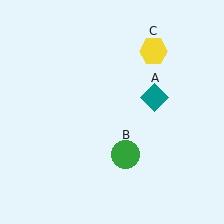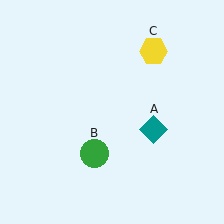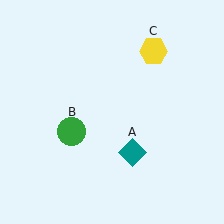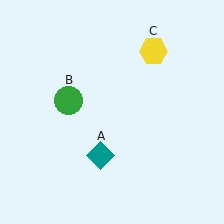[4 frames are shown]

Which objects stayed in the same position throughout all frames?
Yellow hexagon (object C) remained stationary.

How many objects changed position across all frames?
2 objects changed position: teal diamond (object A), green circle (object B).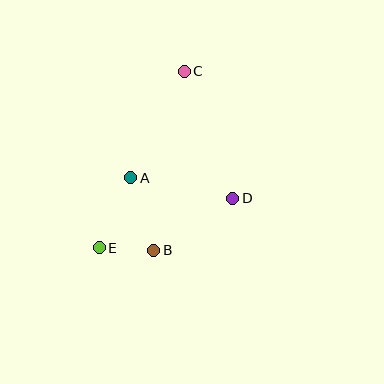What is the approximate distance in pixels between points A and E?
The distance between A and E is approximately 77 pixels.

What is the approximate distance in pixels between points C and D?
The distance between C and D is approximately 136 pixels.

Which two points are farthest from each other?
Points C and E are farthest from each other.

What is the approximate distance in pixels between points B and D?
The distance between B and D is approximately 94 pixels.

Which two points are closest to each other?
Points B and E are closest to each other.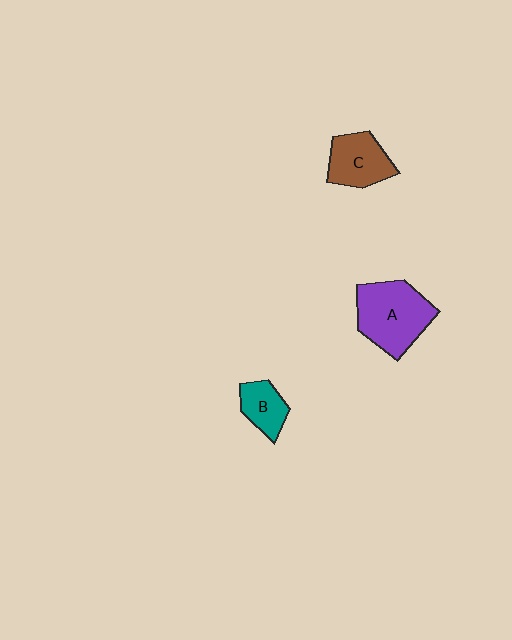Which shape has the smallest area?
Shape B (teal).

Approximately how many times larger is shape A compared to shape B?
Approximately 2.1 times.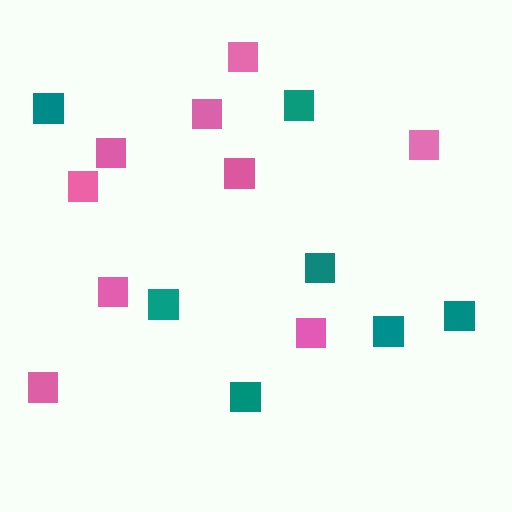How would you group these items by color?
There are 2 groups: one group of teal squares (7) and one group of pink squares (9).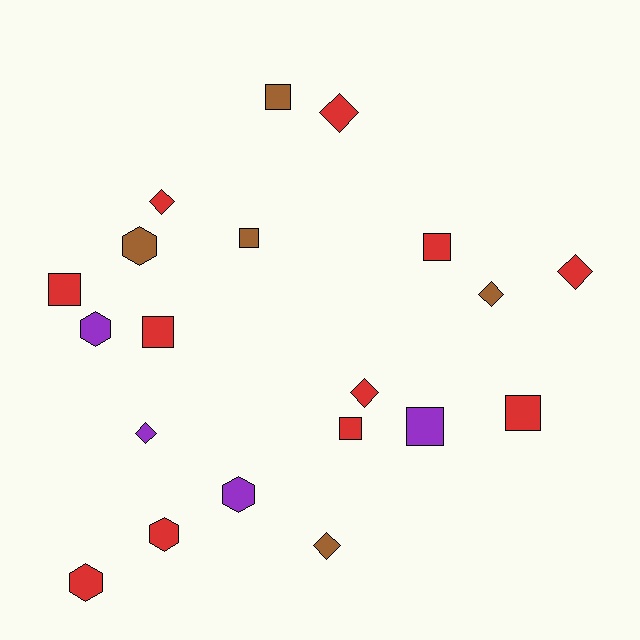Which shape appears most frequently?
Square, with 8 objects.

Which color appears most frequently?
Red, with 11 objects.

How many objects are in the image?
There are 20 objects.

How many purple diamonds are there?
There is 1 purple diamond.